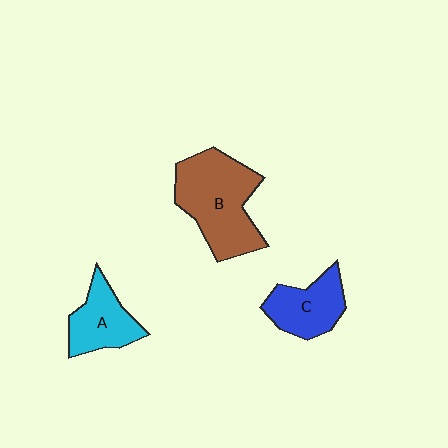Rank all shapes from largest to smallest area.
From largest to smallest: B (brown), C (blue), A (cyan).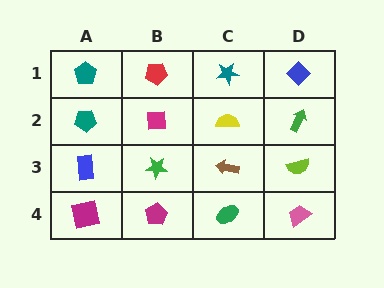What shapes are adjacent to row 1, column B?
A magenta square (row 2, column B), a teal pentagon (row 1, column A), a teal star (row 1, column C).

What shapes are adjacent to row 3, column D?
A green arrow (row 2, column D), a pink trapezoid (row 4, column D), a brown arrow (row 3, column C).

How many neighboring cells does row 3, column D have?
3.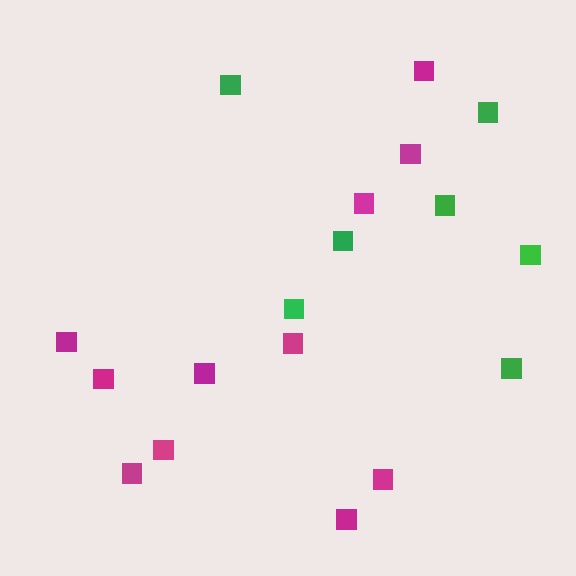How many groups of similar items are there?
There are 2 groups: one group of magenta squares (11) and one group of green squares (7).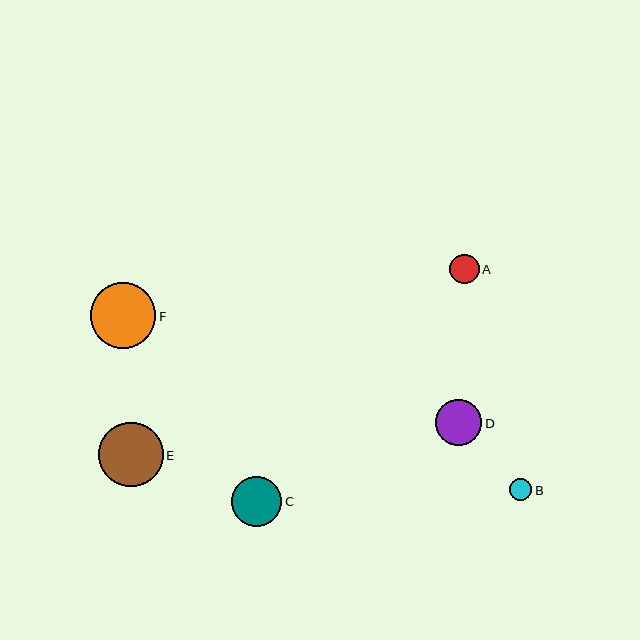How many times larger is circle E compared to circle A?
Circle E is approximately 2.2 times the size of circle A.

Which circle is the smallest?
Circle B is the smallest with a size of approximately 22 pixels.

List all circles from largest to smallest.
From largest to smallest: F, E, C, D, A, B.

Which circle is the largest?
Circle F is the largest with a size of approximately 65 pixels.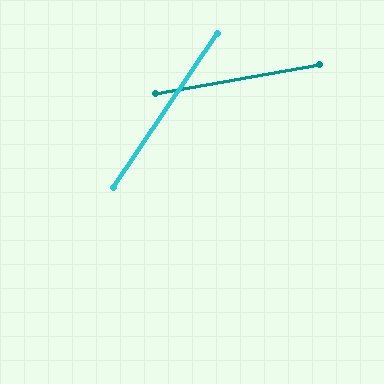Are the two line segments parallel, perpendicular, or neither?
Neither parallel nor perpendicular — they differ by about 46°.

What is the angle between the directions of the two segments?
Approximately 46 degrees.